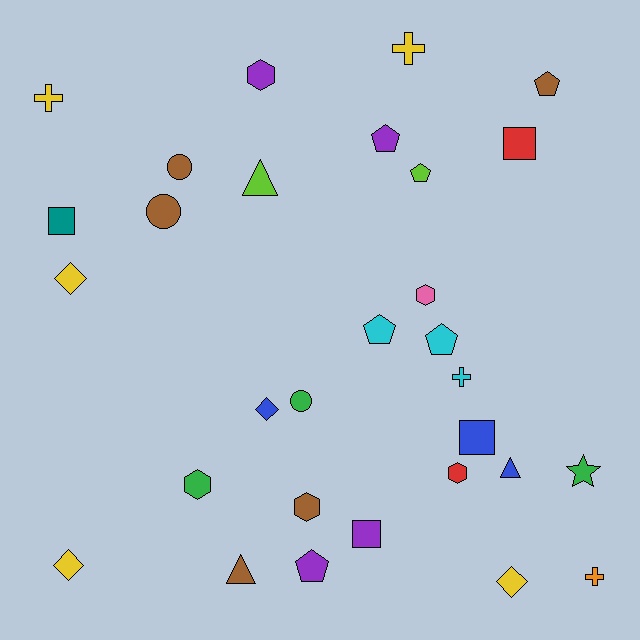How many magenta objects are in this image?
There are no magenta objects.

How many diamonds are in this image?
There are 4 diamonds.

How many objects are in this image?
There are 30 objects.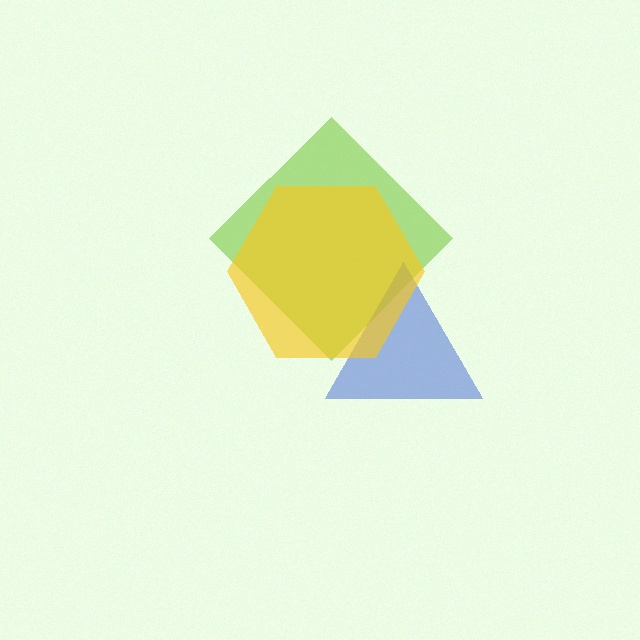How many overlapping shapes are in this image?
There are 3 overlapping shapes in the image.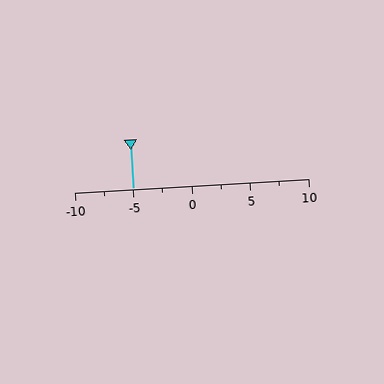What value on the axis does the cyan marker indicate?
The marker indicates approximately -5.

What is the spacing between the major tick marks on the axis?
The major ticks are spaced 5 apart.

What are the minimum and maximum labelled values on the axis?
The axis runs from -10 to 10.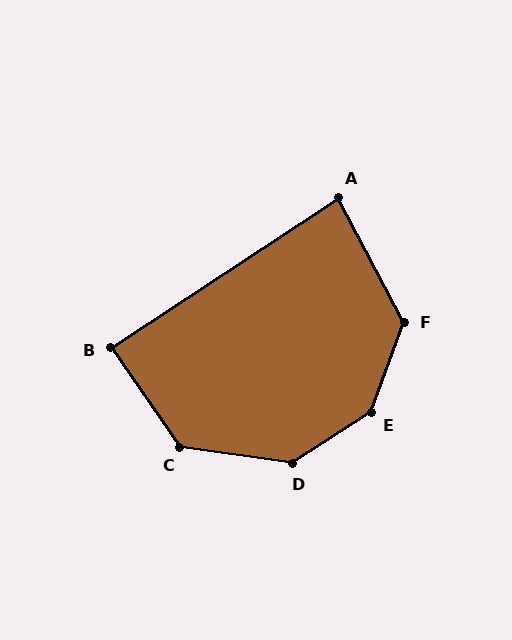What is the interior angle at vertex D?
Approximately 139 degrees (obtuse).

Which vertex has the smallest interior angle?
A, at approximately 84 degrees.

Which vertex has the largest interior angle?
E, at approximately 143 degrees.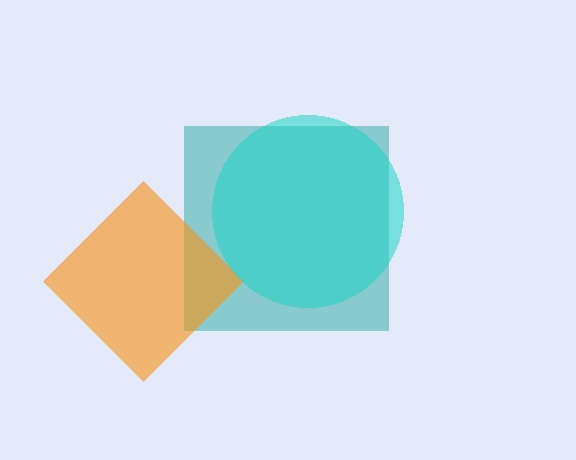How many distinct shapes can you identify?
There are 3 distinct shapes: a teal square, an orange diamond, a cyan circle.